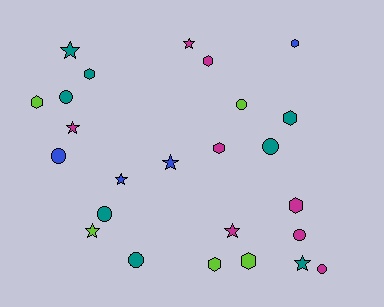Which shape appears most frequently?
Hexagon, with 9 objects.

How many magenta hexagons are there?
There are 3 magenta hexagons.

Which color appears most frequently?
Magenta, with 8 objects.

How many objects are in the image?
There are 25 objects.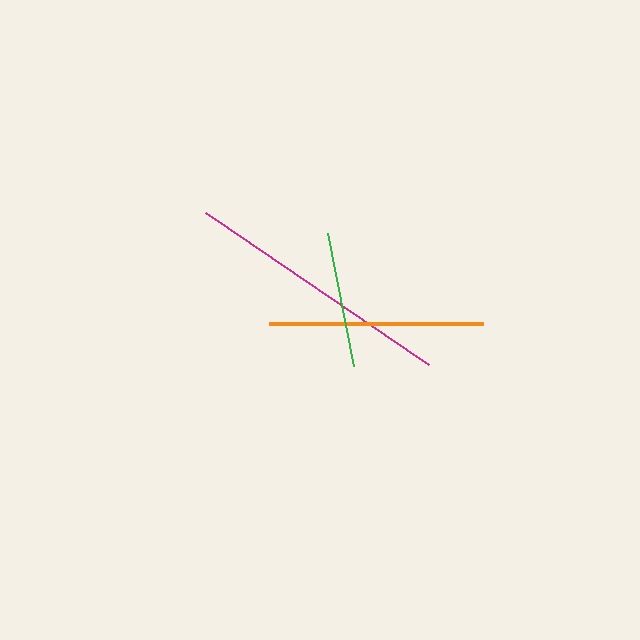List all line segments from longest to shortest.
From longest to shortest: magenta, orange, green.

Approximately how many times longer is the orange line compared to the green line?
The orange line is approximately 1.6 times the length of the green line.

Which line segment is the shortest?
The green line is the shortest at approximately 135 pixels.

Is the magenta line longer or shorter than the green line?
The magenta line is longer than the green line.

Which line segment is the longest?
The magenta line is the longest at approximately 270 pixels.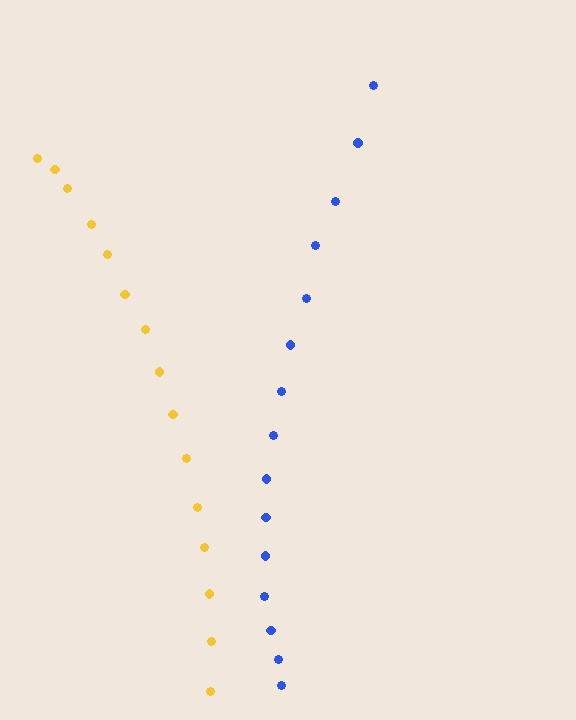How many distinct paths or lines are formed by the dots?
There are 2 distinct paths.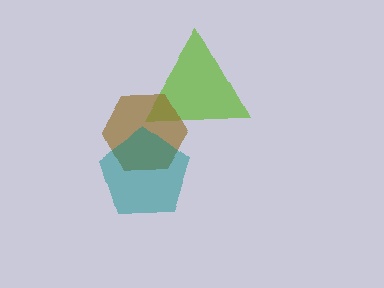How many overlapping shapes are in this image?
There are 3 overlapping shapes in the image.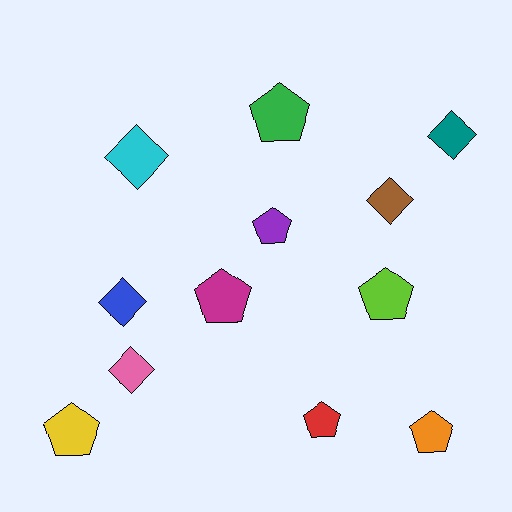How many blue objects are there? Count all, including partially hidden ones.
There is 1 blue object.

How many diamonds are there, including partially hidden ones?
There are 5 diamonds.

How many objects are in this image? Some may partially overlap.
There are 12 objects.